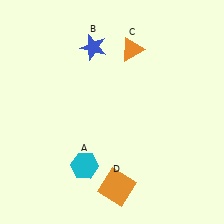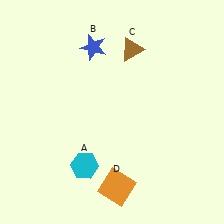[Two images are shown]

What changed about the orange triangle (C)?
In Image 1, C is orange. In Image 2, it changed to brown.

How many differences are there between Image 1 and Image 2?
There is 1 difference between the two images.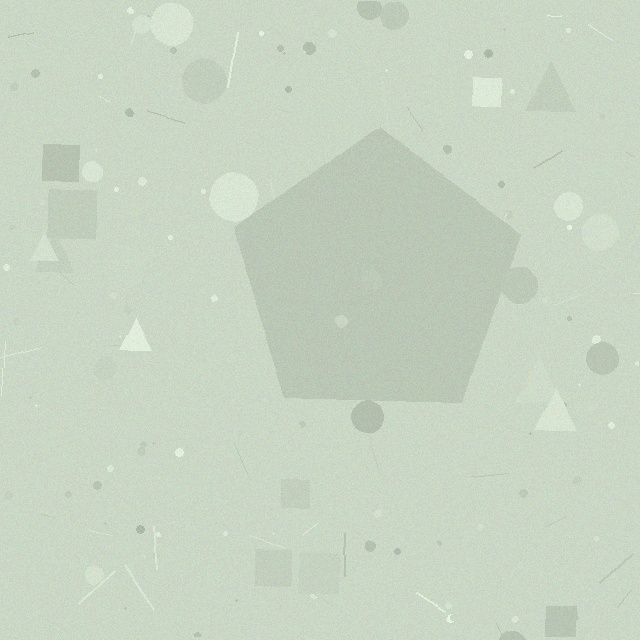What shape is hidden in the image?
A pentagon is hidden in the image.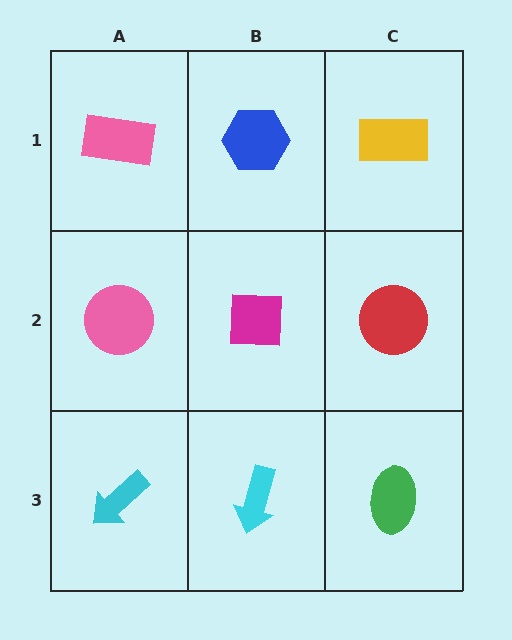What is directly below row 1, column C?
A red circle.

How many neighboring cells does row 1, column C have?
2.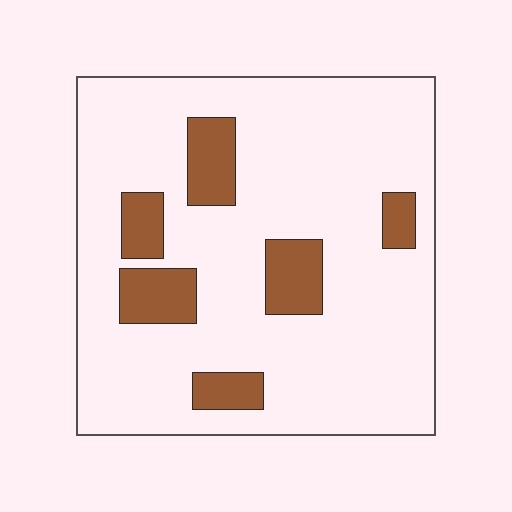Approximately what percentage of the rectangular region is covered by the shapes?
Approximately 15%.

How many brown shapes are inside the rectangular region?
6.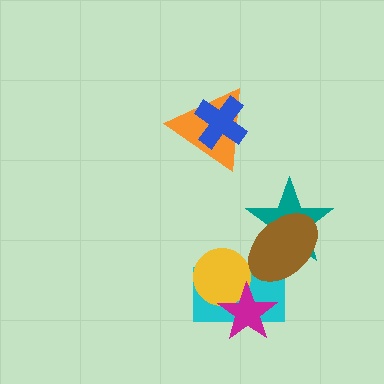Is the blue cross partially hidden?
No, no other shape covers it.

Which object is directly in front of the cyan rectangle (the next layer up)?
The yellow circle is directly in front of the cyan rectangle.